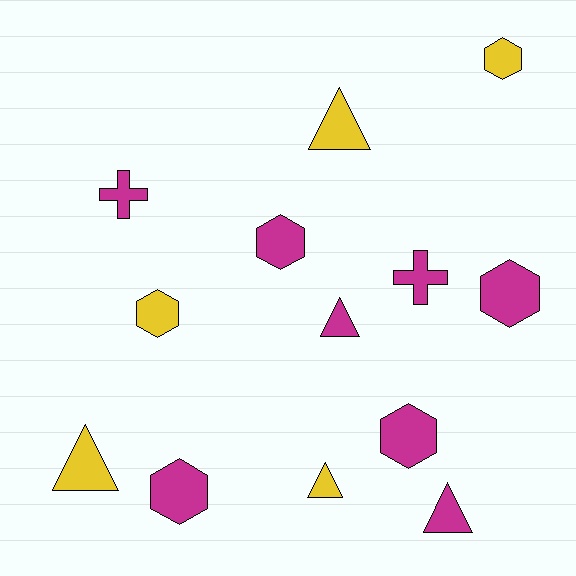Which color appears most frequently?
Magenta, with 8 objects.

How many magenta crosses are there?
There are 2 magenta crosses.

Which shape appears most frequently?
Hexagon, with 6 objects.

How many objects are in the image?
There are 13 objects.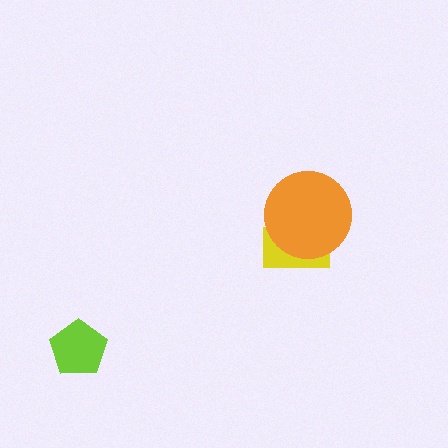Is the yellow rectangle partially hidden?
Yes, it is partially covered by another shape.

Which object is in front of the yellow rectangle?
The orange circle is in front of the yellow rectangle.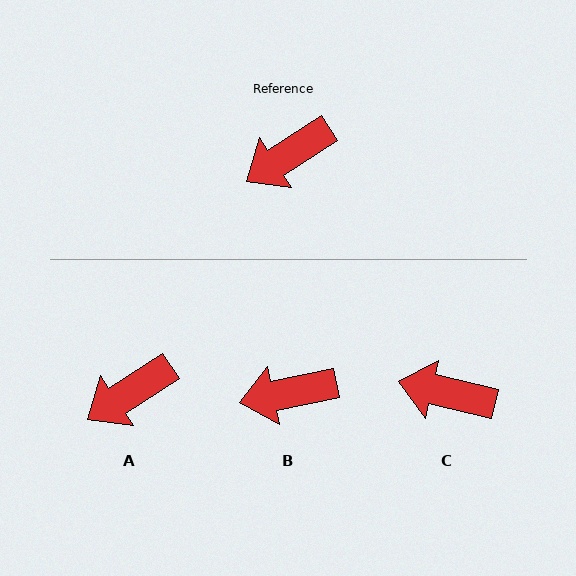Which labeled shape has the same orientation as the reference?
A.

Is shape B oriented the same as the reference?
No, it is off by about 21 degrees.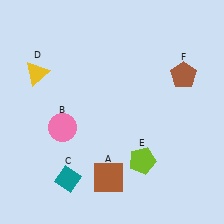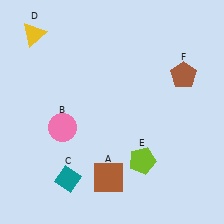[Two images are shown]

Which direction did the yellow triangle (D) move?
The yellow triangle (D) moved up.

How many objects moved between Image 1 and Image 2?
1 object moved between the two images.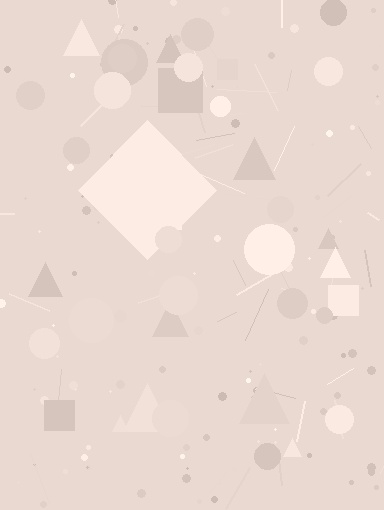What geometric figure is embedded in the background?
A diamond is embedded in the background.